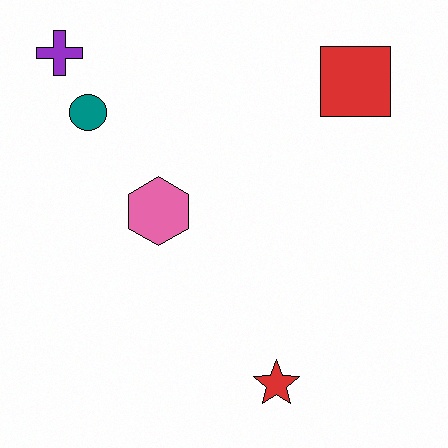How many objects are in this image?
There are 5 objects.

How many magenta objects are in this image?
There are no magenta objects.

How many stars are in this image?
There is 1 star.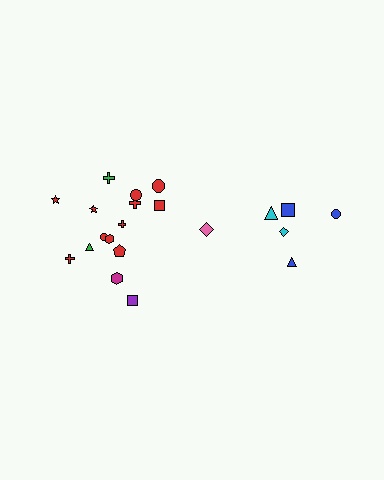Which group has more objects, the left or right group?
The left group.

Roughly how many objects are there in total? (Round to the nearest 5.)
Roughly 20 objects in total.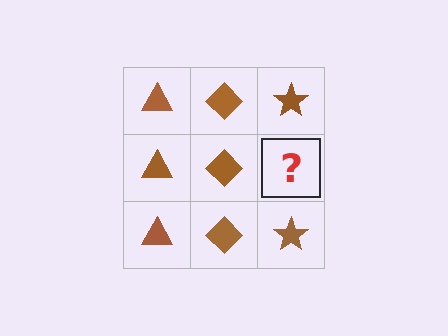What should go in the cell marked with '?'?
The missing cell should contain a brown star.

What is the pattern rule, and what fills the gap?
The rule is that each column has a consistent shape. The gap should be filled with a brown star.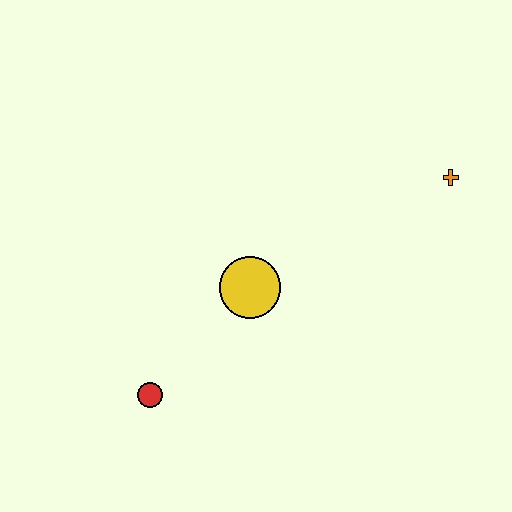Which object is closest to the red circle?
The yellow circle is closest to the red circle.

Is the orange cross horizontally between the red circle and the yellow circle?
No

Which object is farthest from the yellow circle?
The orange cross is farthest from the yellow circle.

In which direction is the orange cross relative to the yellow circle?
The orange cross is to the right of the yellow circle.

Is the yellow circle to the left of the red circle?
No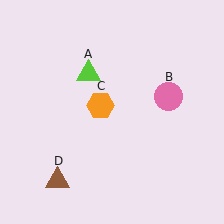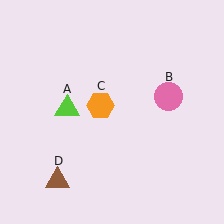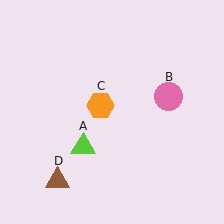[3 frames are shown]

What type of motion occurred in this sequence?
The lime triangle (object A) rotated counterclockwise around the center of the scene.